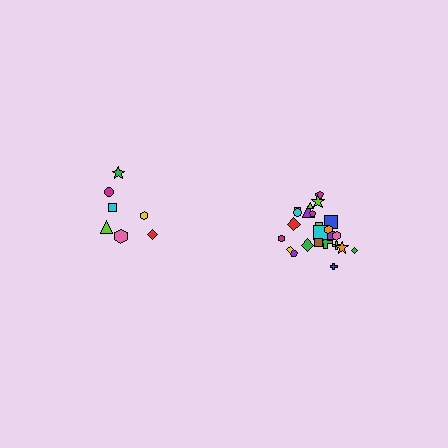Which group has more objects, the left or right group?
The right group.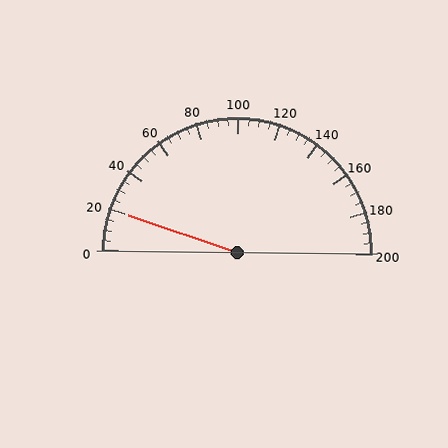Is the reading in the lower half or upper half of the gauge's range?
The reading is in the lower half of the range (0 to 200).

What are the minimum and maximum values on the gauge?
The gauge ranges from 0 to 200.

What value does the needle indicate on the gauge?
The needle indicates approximately 20.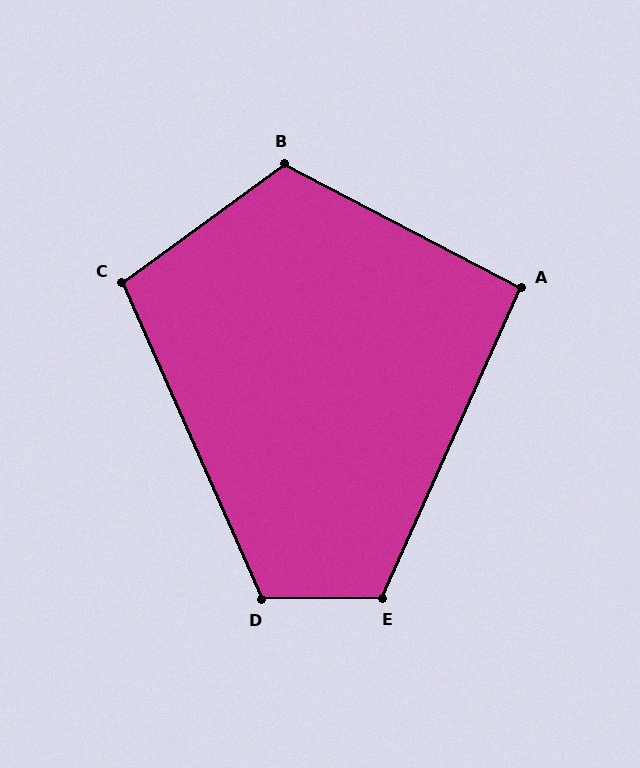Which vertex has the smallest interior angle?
A, at approximately 94 degrees.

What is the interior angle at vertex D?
Approximately 113 degrees (obtuse).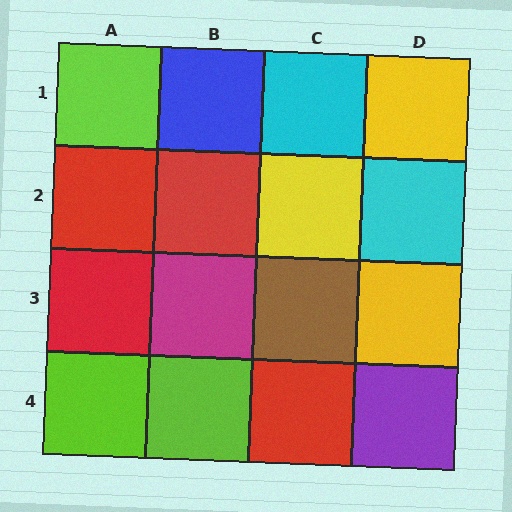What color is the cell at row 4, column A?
Lime.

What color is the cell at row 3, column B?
Magenta.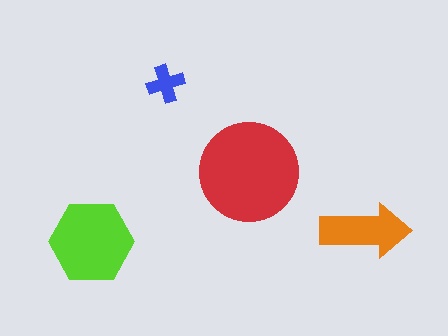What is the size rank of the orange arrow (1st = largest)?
3rd.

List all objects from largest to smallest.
The red circle, the lime hexagon, the orange arrow, the blue cross.